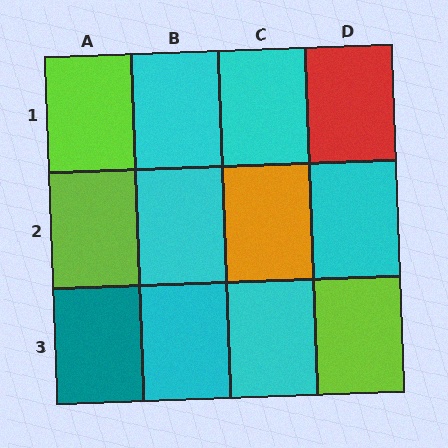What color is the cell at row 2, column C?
Orange.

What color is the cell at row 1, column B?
Cyan.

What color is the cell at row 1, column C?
Cyan.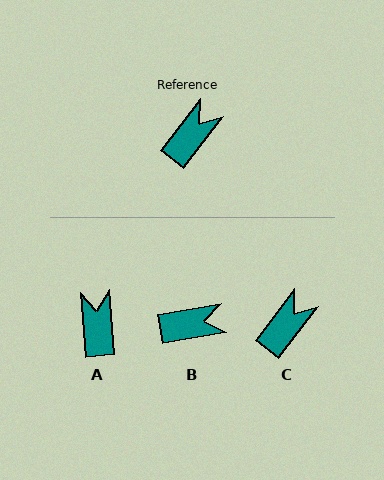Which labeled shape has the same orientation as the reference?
C.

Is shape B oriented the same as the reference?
No, it is off by about 43 degrees.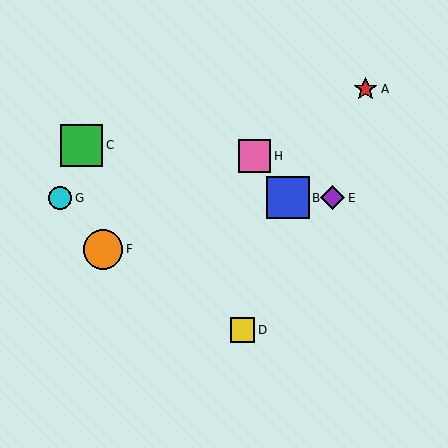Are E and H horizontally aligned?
No, E is at y≈198 and H is at y≈156.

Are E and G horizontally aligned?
Yes, both are at y≈198.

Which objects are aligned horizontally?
Objects B, E, G are aligned horizontally.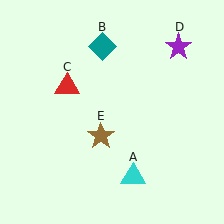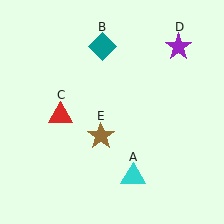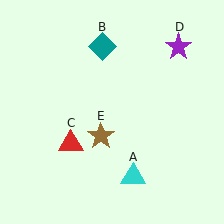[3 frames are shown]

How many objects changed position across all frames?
1 object changed position: red triangle (object C).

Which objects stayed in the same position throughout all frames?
Cyan triangle (object A) and teal diamond (object B) and purple star (object D) and brown star (object E) remained stationary.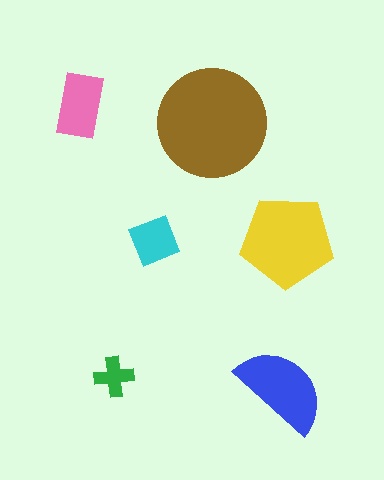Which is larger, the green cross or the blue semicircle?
The blue semicircle.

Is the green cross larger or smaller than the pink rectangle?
Smaller.